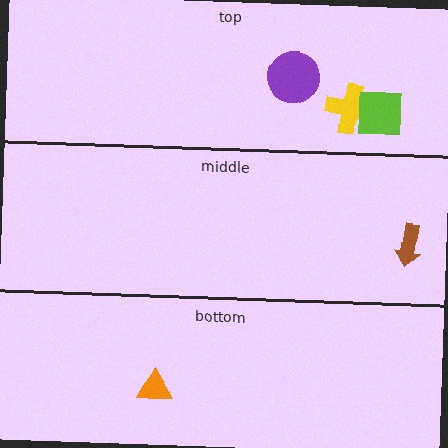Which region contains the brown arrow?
The middle region.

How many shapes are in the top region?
3.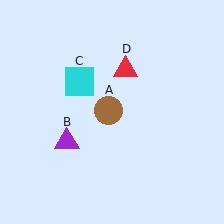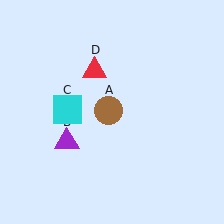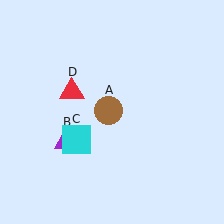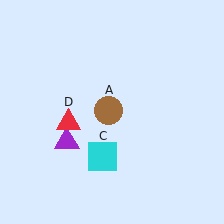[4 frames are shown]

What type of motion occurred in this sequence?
The cyan square (object C), red triangle (object D) rotated counterclockwise around the center of the scene.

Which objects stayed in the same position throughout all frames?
Brown circle (object A) and purple triangle (object B) remained stationary.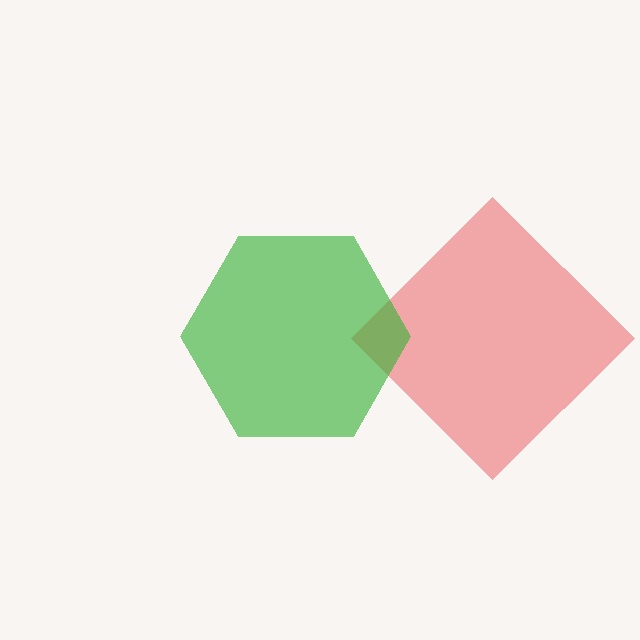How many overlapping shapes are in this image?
There are 2 overlapping shapes in the image.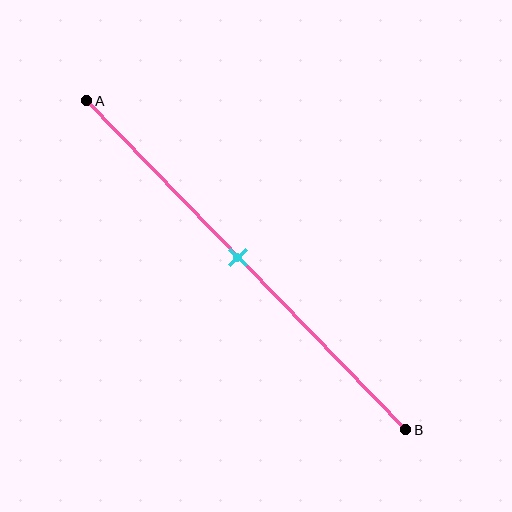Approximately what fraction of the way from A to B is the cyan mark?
The cyan mark is approximately 50% of the way from A to B.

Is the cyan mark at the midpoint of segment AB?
Yes, the mark is approximately at the midpoint.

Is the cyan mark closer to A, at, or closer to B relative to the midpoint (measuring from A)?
The cyan mark is approximately at the midpoint of segment AB.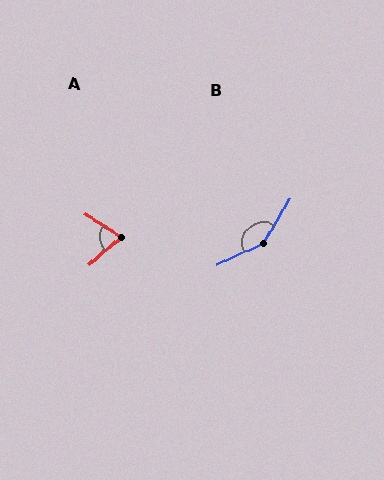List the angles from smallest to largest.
A (73°), B (145°).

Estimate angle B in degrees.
Approximately 145 degrees.